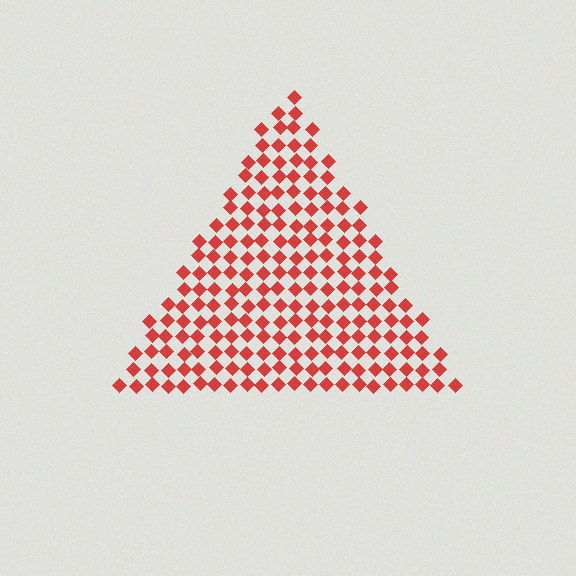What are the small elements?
The small elements are diamonds.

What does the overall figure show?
The overall figure shows a triangle.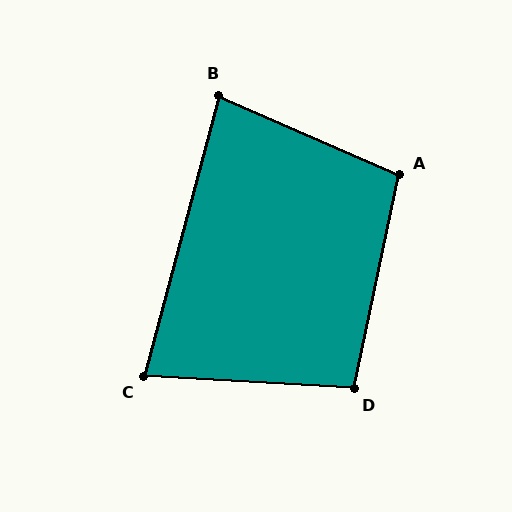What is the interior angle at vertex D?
Approximately 99 degrees (obtuse).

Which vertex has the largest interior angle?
A, at approximately 102 degrees.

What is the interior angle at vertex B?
Approximately 81 degrees (acute).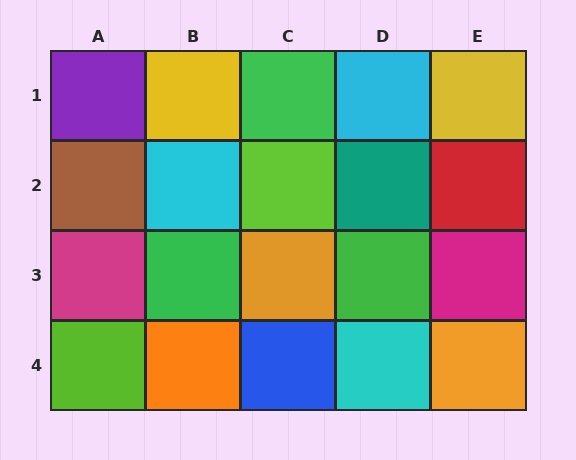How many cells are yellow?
2 cells are yellow.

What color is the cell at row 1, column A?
Purple.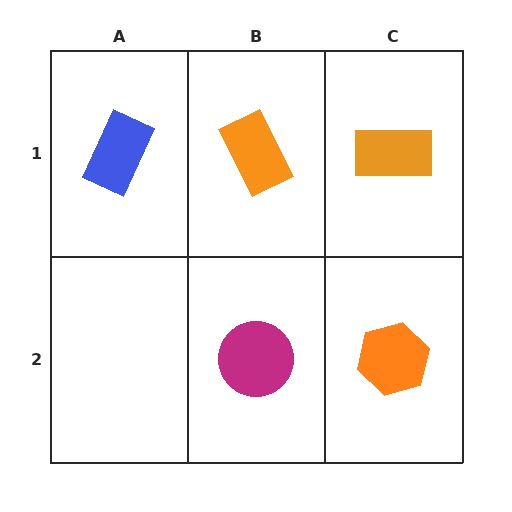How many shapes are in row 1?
3 shapes.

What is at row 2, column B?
A magenta circle.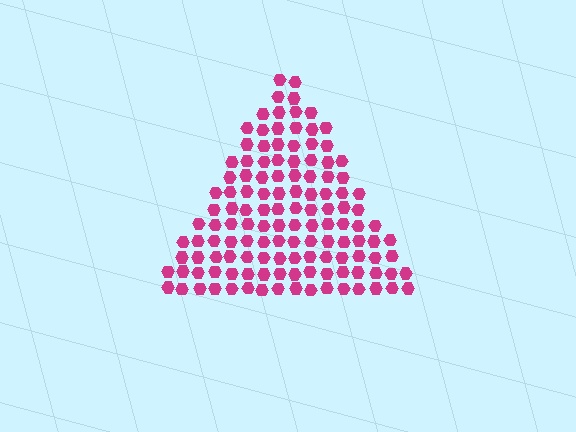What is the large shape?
The large shape is a triangle.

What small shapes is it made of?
It is made of small hexagons.